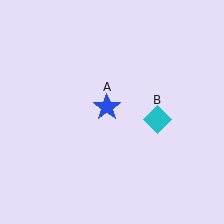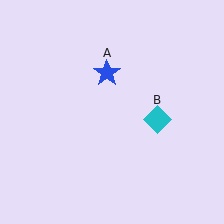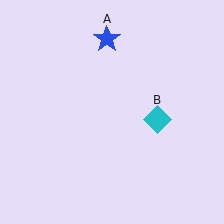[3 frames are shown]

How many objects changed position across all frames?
1 object changed position: blue star (object A).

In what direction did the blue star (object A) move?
The blue star (object A) moved up.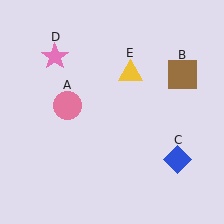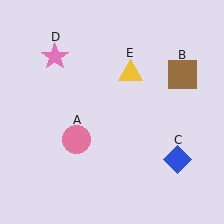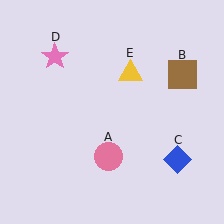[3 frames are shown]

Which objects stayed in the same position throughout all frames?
Brown square (object B) and blue diamond (object C) and pink star (object D) and yellow triangle (object E) remained stationary.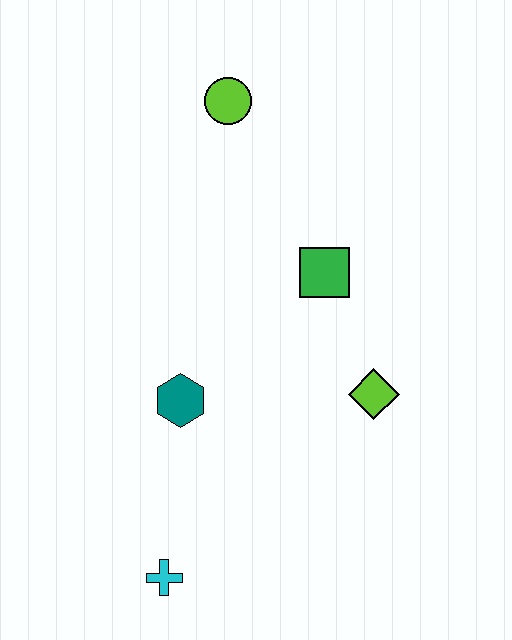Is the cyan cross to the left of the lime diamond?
Yes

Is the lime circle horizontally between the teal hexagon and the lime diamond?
Yes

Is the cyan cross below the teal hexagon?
Yes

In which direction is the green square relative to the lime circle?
The green square is below the lime circle.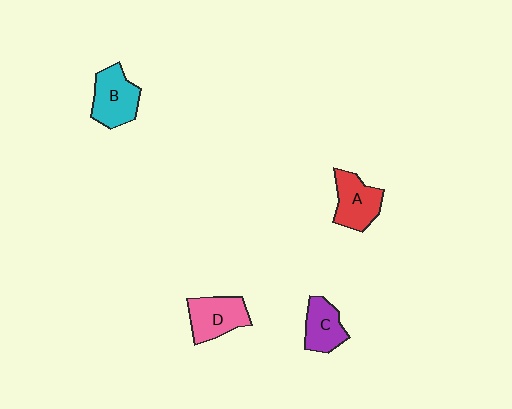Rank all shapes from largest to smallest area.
From largest to smallest: B (cyan), D (pink), A (red), C (purple).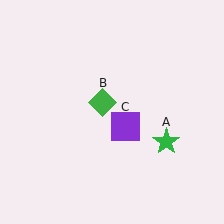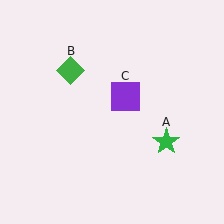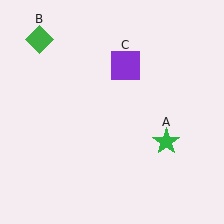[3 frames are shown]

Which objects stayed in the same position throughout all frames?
Green star (object A) remained stationary.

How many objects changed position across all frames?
2 objects changed position: green diamond (object B), purple square (object C).